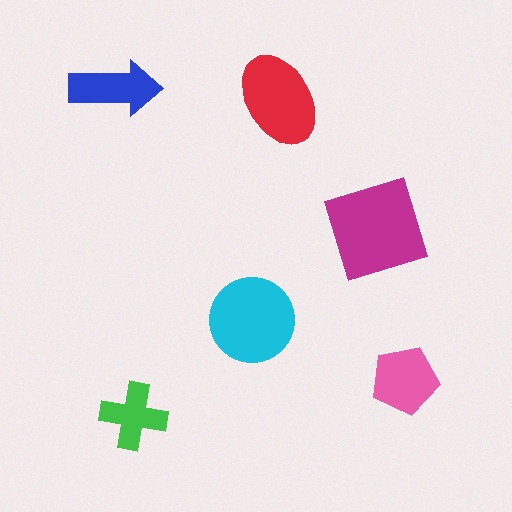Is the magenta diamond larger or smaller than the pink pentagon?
Larger.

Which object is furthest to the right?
The pink pentagon is rightmost.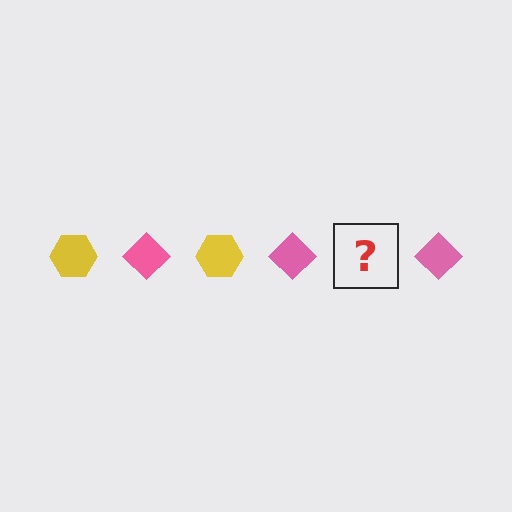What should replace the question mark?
The question mark should be replaced with a yellow hexagon.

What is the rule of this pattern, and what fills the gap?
The rule is that the pattern alternates between yellow hexagon and pink diamond. The gap should be filled with a yellow hexagon.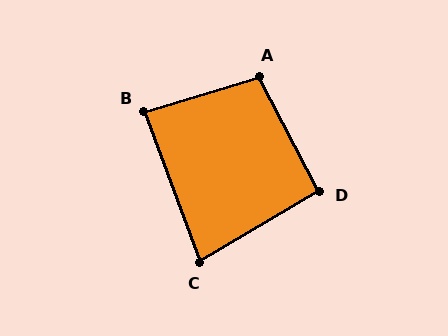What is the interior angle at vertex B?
Approximately 87 degrees (approximately right).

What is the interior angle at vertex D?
Approximately 93 degrees (approximately right).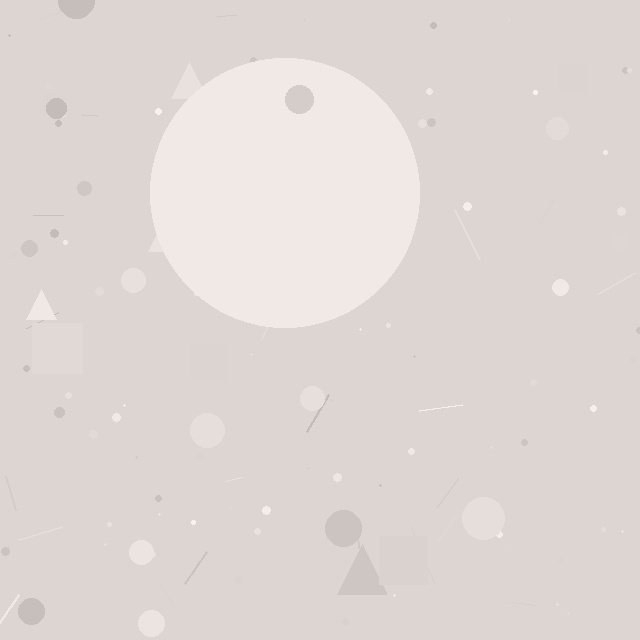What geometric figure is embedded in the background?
A circle is embedded in the background.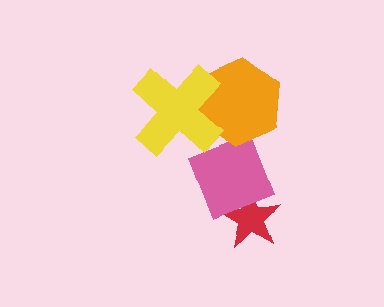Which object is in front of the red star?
The pink diamond is in front of the red star.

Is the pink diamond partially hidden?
Yes, it is partially covered by another shape.